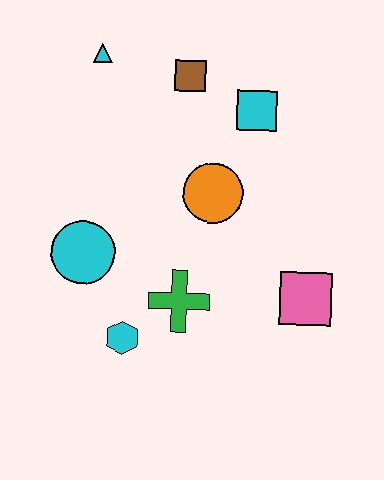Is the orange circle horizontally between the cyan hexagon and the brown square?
No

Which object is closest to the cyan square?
The brown square is closest to the cyan square.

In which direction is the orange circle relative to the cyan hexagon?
The orange circle is above the cyan hexagon.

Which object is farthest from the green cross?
The cyan triangle is farthest from the green cross.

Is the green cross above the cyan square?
No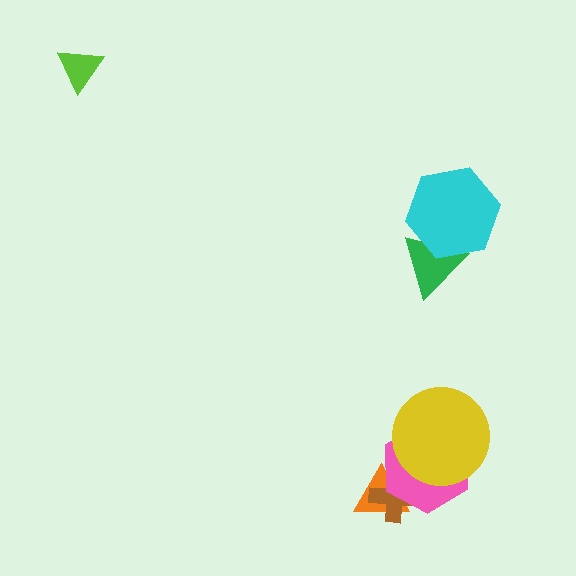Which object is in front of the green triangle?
The cyan hexagon is in front of the green triangle.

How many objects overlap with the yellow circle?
1 object overlaps with the yellow circle.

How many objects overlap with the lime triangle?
0 objects overlap with the lime triangle.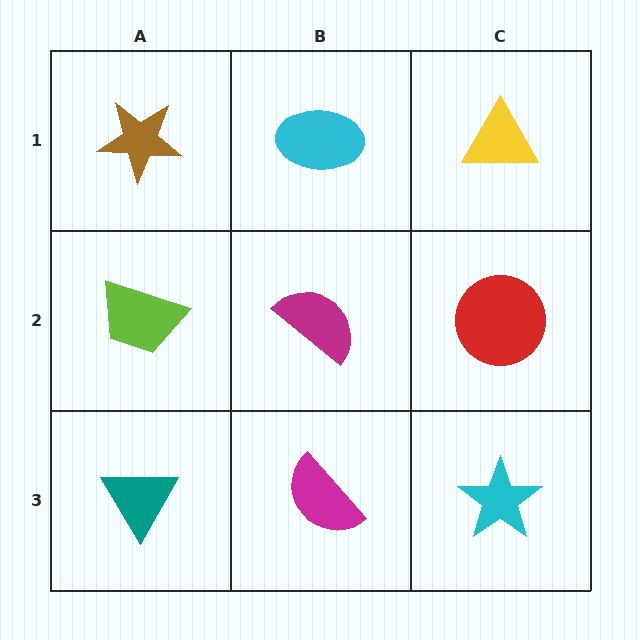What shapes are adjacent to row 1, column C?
A red circle (row 2, column C), a cyan ellipse (row 1, column B).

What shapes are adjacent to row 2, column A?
A brown star (row 1, column A), a teal triangle (row 3, column A), a magenta semicircle (row 2, column B).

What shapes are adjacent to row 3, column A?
A lime trapezoid (row 2, column A), a magenta semicircle (row 3, column B).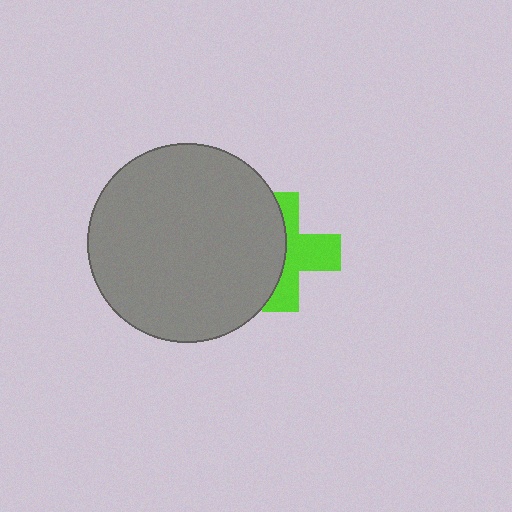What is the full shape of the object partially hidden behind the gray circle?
The partially hidden object is a lime cross.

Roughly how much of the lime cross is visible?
About half of it is visible (roughly 51%).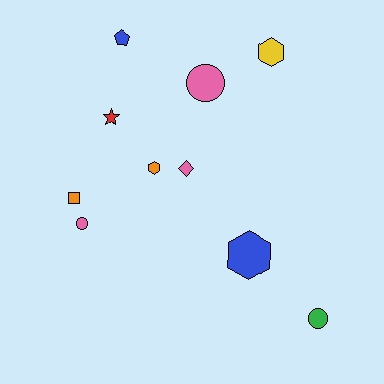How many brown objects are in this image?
There are no brown objects.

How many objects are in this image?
There are 10 objects.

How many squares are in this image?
There is 1 square.